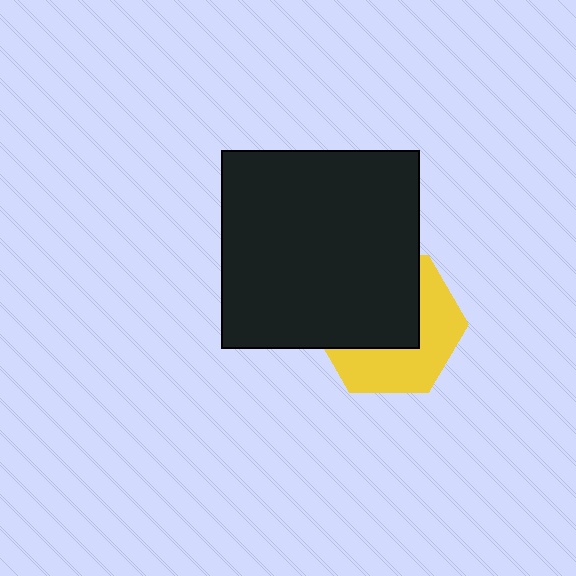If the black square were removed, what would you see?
You would see the complete yellow hexagon.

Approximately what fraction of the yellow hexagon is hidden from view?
Roughly 53% of the yellow hexagon is hidden behind the black square.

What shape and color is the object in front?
The object in front is a black square.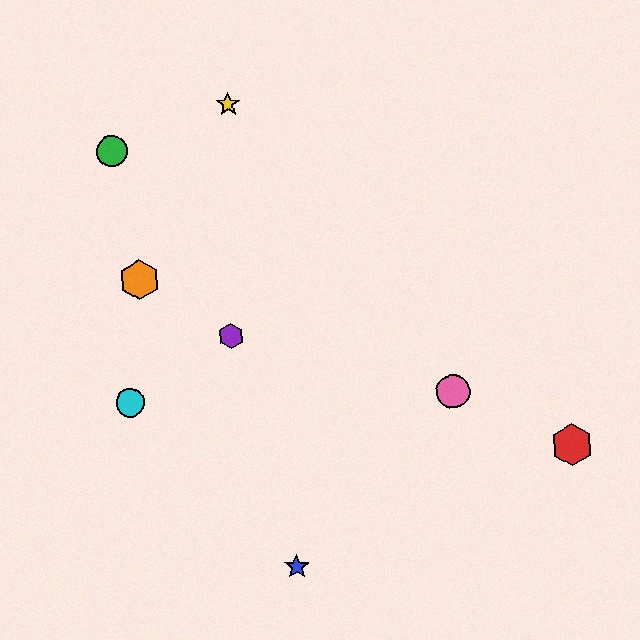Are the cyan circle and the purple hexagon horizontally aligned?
No, the cyan circle is at y≈403 and the purple hexagon is at y≈336.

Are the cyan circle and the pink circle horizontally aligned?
Yes, both are at y≈403.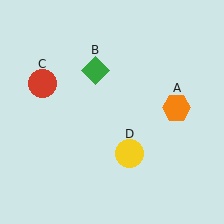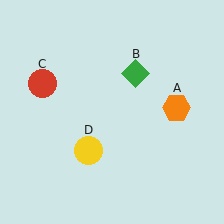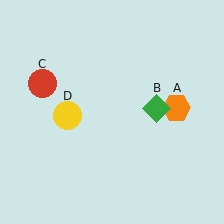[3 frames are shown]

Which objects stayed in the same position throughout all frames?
Orange hexagon (object A) and red circle (object C) remained stationary.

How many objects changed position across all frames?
2 objects changed position: green diamond (object B), yellow circle (object D).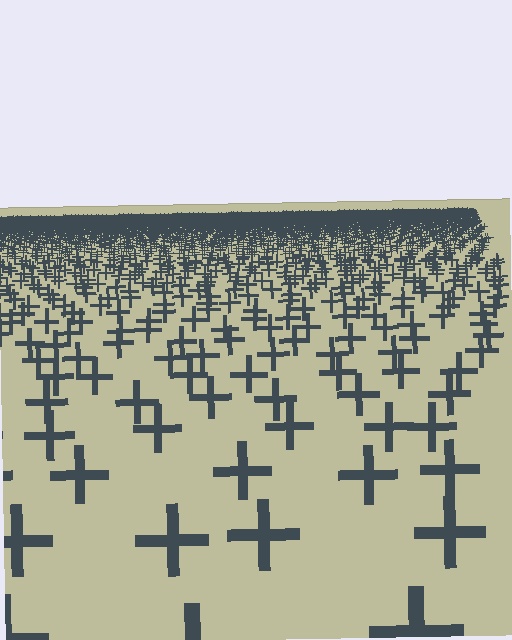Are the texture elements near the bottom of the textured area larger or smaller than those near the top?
Larger. Near the bottom, elements are closer to the viewer and appear at a bigger on-screen size.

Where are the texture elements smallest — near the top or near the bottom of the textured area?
Near the top.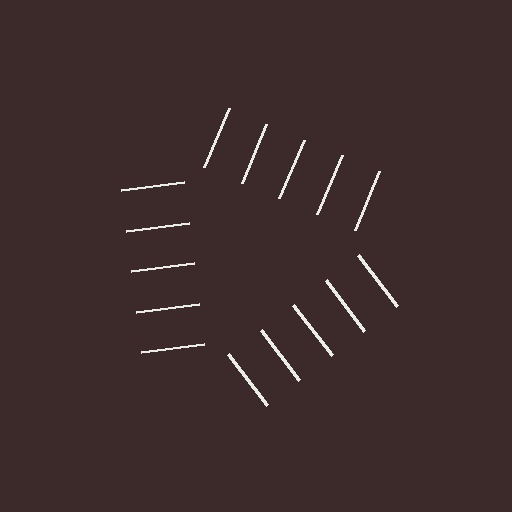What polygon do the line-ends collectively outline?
An illusory triangle — the line segments terminate on its edges but no continuous stroke is drawn.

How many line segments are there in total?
15 — 5 along each of the 3 edges.